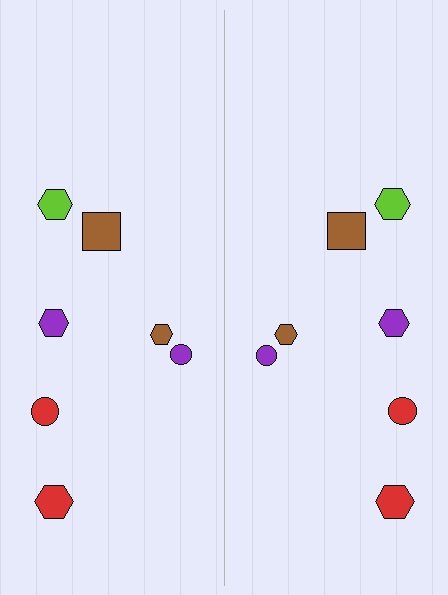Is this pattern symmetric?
Yes, this pattern has bilateral (reflection) symmetry.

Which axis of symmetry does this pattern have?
The pattern has a vertical axis of symmetry running through the center of the image.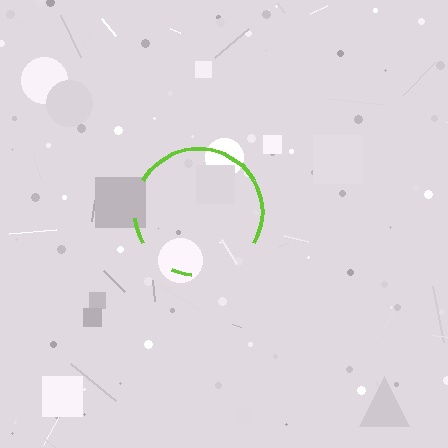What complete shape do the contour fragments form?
The contour fragments form a circle.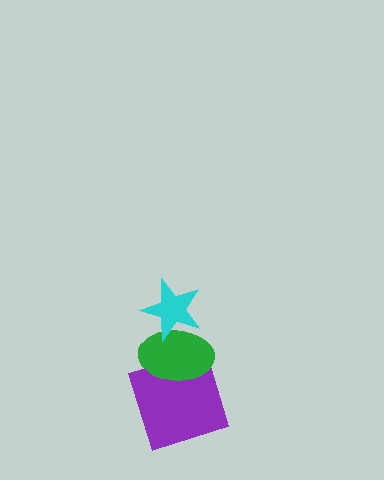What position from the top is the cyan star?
The cyan star is 1st from the top.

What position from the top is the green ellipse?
The green ellipse is 2nd from the top.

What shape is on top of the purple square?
The green ellipse is on top of the purple square.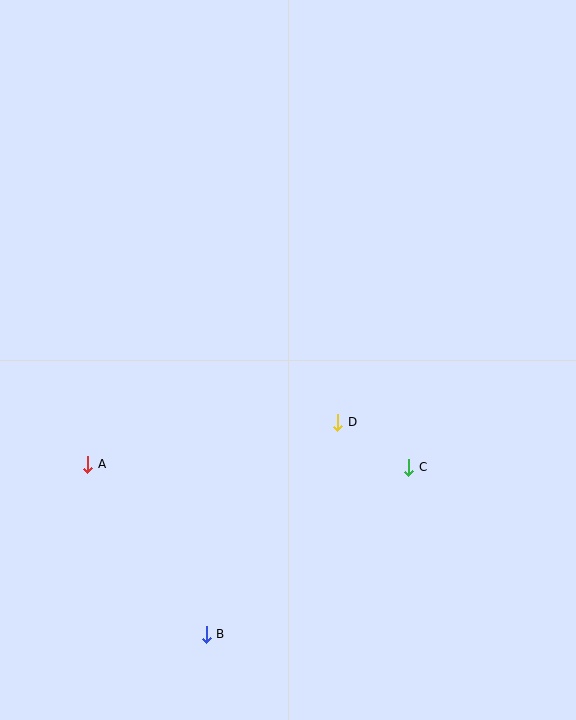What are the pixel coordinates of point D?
Point D is at (338, 422).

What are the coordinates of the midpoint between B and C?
The midpoint between B and C is at (308, 551).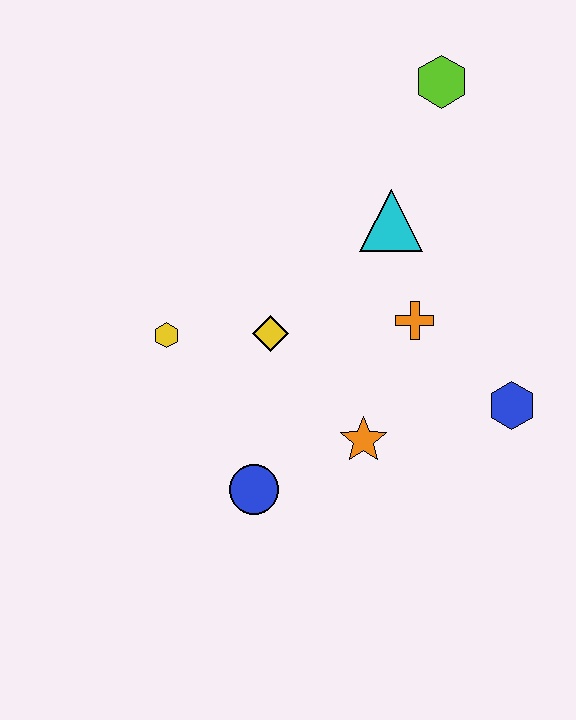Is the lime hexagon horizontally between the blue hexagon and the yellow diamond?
Yes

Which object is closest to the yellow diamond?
The yellow hexagon is closest to the yellow diamond.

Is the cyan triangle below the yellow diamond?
No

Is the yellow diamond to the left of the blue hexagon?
Yes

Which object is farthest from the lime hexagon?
The blue circle is farthest from the lime hexagon.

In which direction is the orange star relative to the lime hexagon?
The orange star is below the lime hexagon.